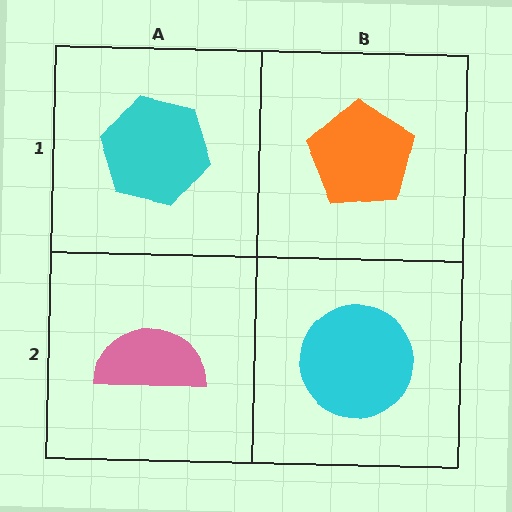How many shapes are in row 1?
2 shapes.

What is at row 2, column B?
A cyan circle.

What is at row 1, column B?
An orange pentagon.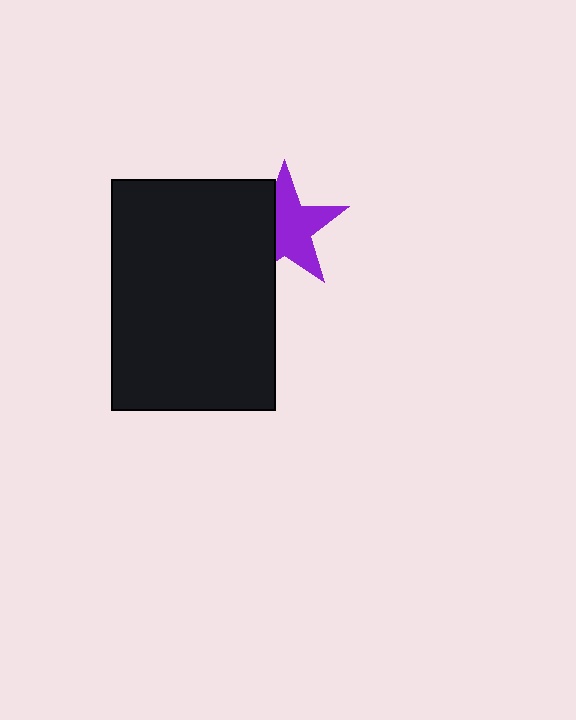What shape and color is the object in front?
The object in front is a black rectangle.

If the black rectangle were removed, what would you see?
You would see the complete purple star.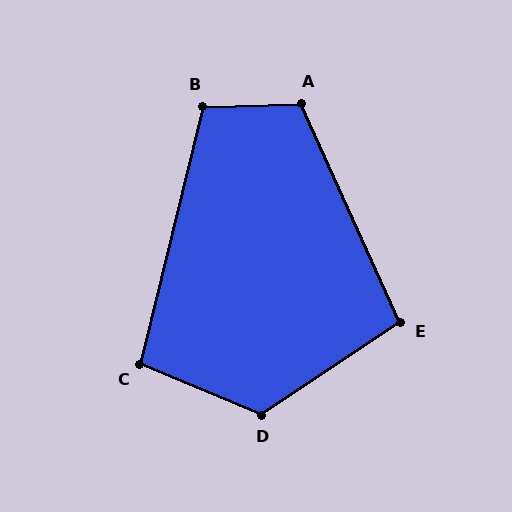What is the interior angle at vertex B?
Approximately 105 degrees (obtuse).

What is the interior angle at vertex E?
Approximately 99 degrees (obtuse).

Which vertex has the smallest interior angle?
C, at approximately 99 degrees.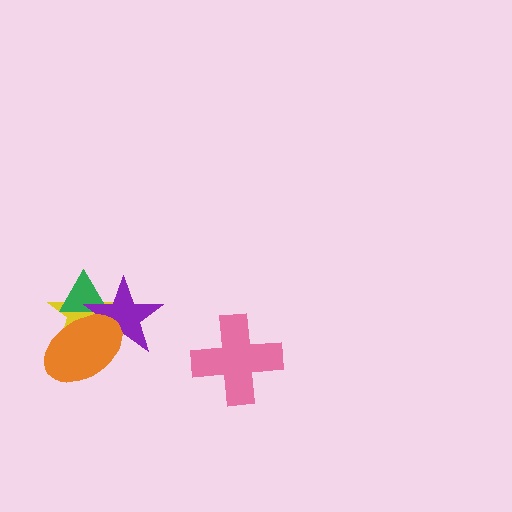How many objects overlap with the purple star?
3 objects overlap with the purple star.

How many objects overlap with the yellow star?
3 objects overlap with the yellow star.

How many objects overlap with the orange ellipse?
3 objects overlap with the orange ellipse.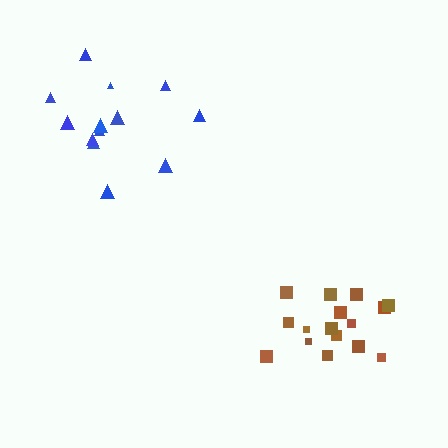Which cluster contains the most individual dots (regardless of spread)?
Brown (16).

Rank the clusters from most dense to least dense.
brown, blue.